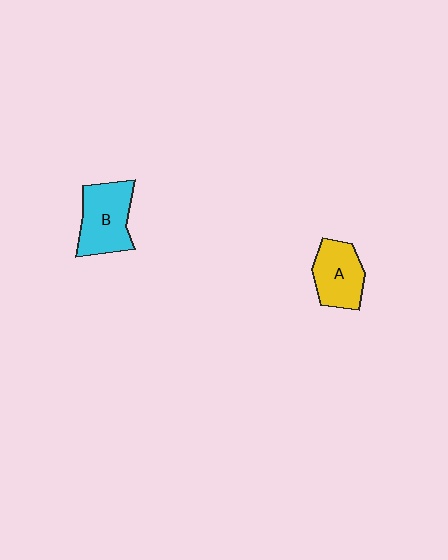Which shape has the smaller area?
Shape A (yellow).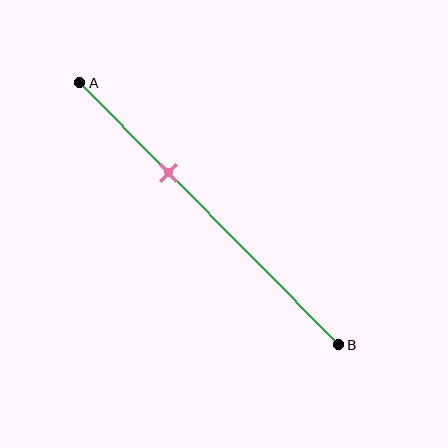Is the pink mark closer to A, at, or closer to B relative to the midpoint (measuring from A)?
The pink mark is closer to point A than the midpoint of segment AB.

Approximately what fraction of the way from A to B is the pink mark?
The pink mark is approximately 35% of the way from A to B.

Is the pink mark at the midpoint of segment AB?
No, the mark is at about 35% from A, not at the 50% midpoint.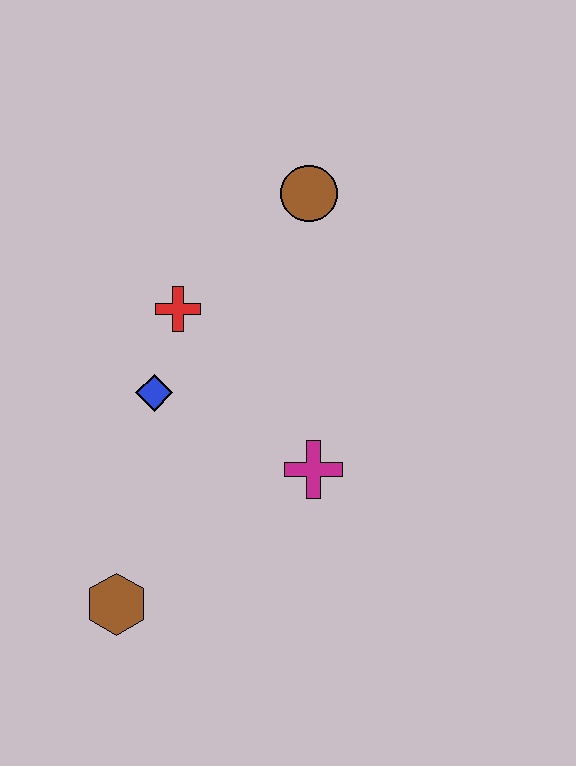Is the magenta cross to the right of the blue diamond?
Yes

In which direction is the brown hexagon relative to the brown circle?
The brown hexagon is below the brown circle.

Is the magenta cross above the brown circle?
No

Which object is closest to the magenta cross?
The blue diamond is closest to the magenta cross.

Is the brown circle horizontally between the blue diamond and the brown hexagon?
No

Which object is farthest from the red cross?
The brown hexagon is farthest from the red cross.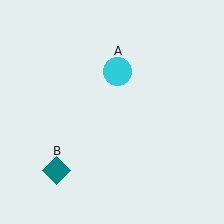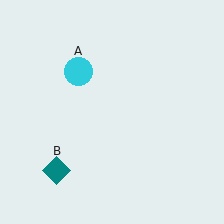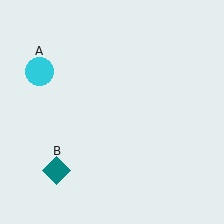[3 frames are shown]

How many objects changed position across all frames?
1 object changed position: cyan circle (object A).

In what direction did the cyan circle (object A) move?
The cyan circle (object A) moved left.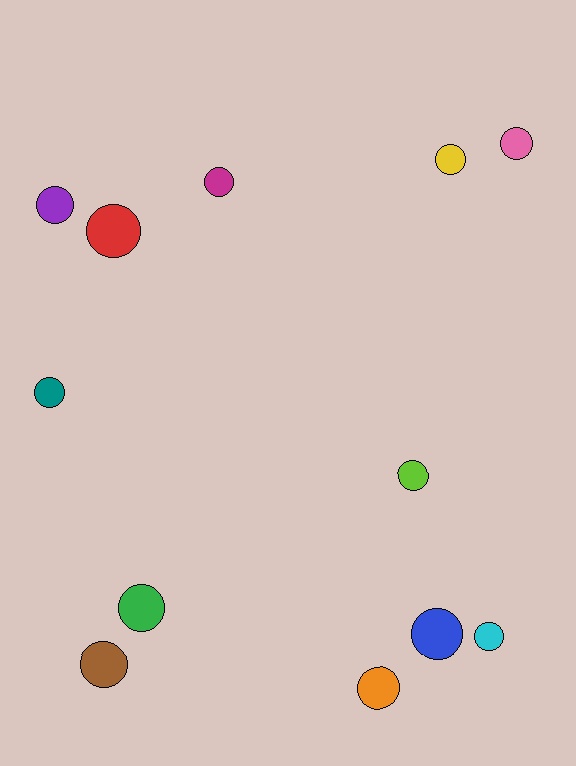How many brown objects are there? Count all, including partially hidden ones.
There is 1 brown object.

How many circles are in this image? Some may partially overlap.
There are 12 circles.